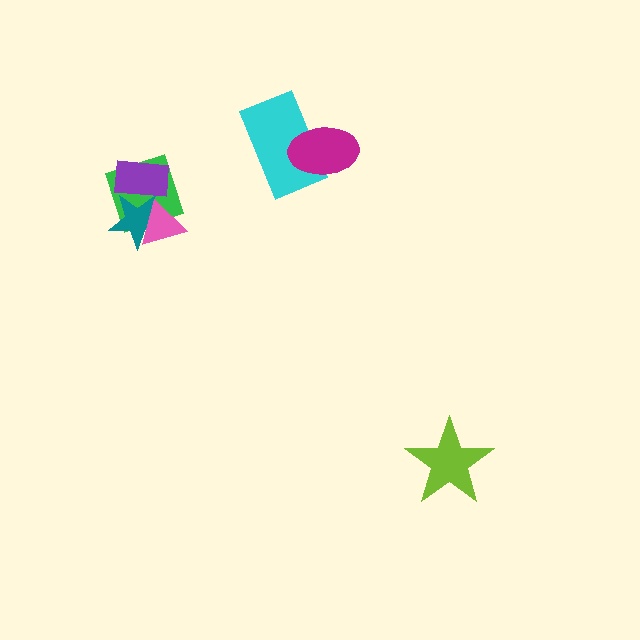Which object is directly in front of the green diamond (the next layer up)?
The teal star is directly in front of the green diamond.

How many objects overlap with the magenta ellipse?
1 object overlaps with the magenta ellipse.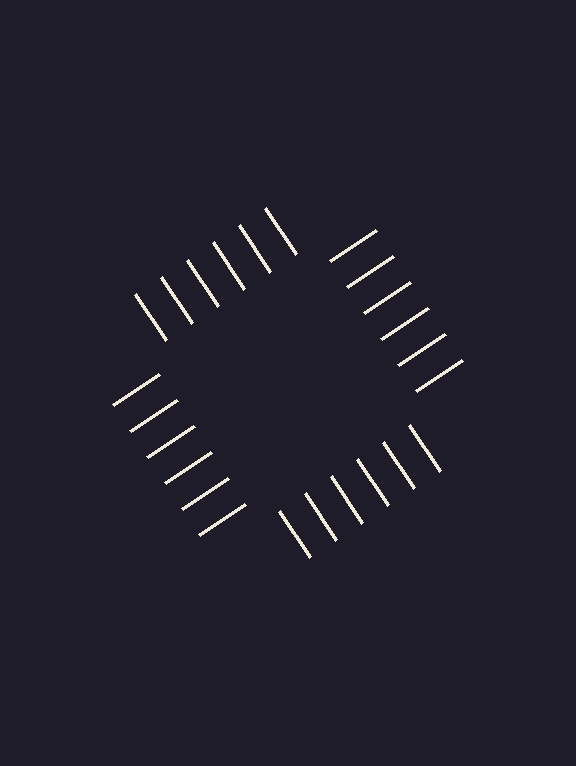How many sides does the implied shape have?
4 sides — the line-ends trace a square.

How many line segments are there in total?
24 — 6 along each of the 4 edges.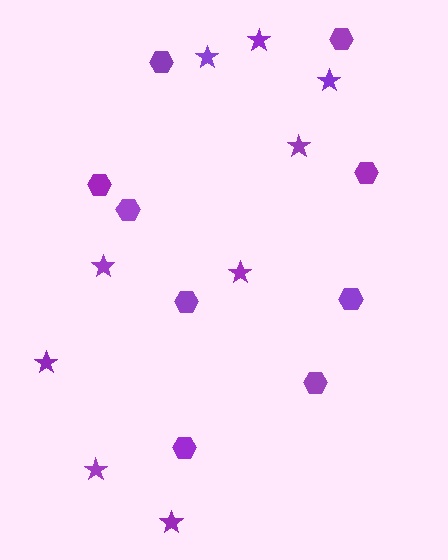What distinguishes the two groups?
There are 2 groups: one group of stars (9) and one group of hexagons (9).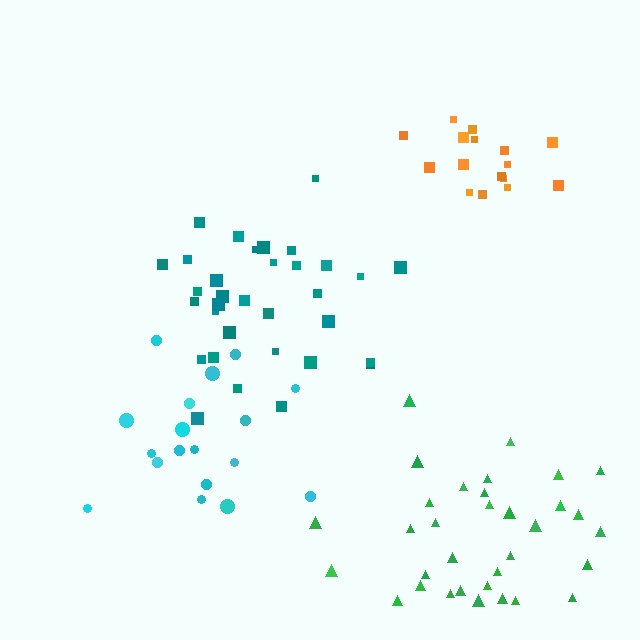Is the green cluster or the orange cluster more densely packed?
Orange.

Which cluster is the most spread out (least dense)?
Green.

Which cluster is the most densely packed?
Orange.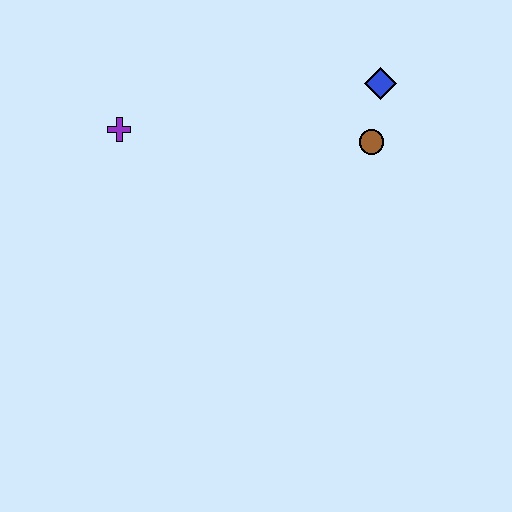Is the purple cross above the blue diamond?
No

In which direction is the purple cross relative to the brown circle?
The purple cross is to the left of the brown circle.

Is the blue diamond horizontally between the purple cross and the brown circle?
No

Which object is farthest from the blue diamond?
The purple cross is farthest from the blue diamond.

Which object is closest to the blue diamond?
The brown circle is closest to the blue diamond.